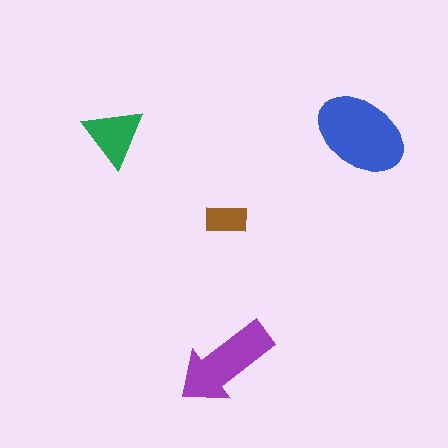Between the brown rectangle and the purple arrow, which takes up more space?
The purple arrow.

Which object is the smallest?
The brown rectangle.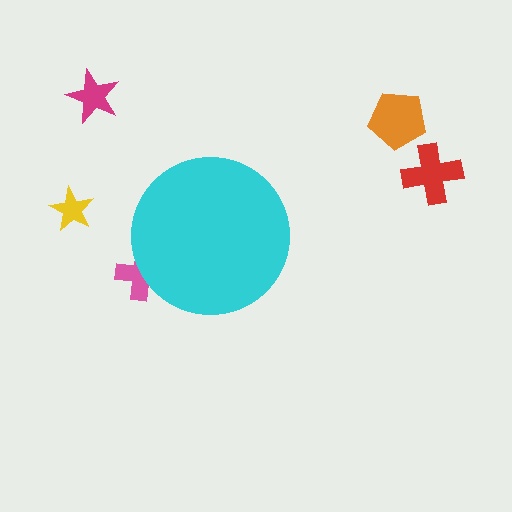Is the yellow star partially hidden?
No, the yellow star is fully visible.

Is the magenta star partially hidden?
No, the magenta star is fully visible.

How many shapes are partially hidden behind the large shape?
1 shape is partially hidden.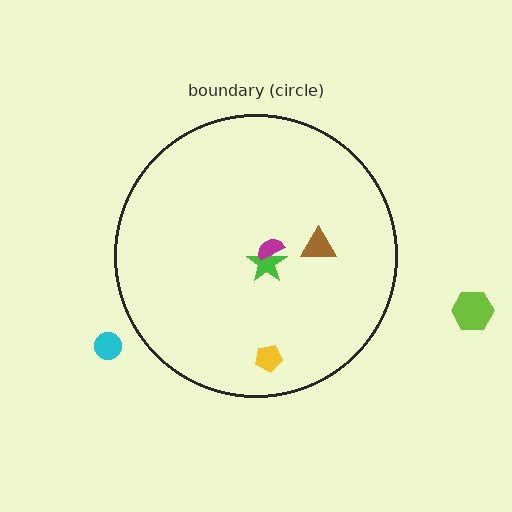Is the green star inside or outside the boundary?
Inside.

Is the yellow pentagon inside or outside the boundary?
Inside.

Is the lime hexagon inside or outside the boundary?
Outside.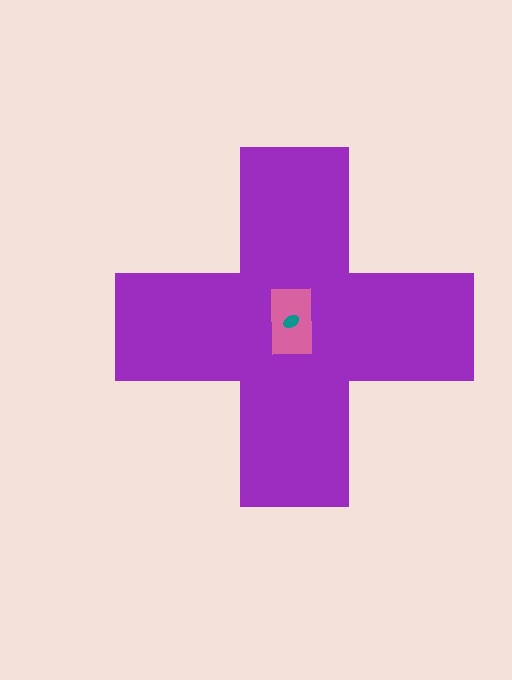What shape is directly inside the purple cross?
The pink rectangle.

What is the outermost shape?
The purple cross.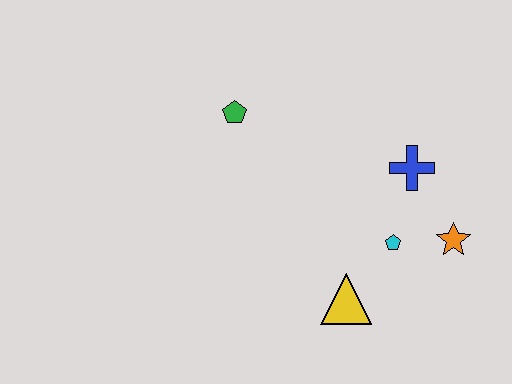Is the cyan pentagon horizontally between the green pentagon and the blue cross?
Yes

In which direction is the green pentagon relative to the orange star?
The green pentagon is to the left of the orange star.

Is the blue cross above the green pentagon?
No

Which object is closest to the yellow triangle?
The cyan pentagon is closest to the yellow triangle.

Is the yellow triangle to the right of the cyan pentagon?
No